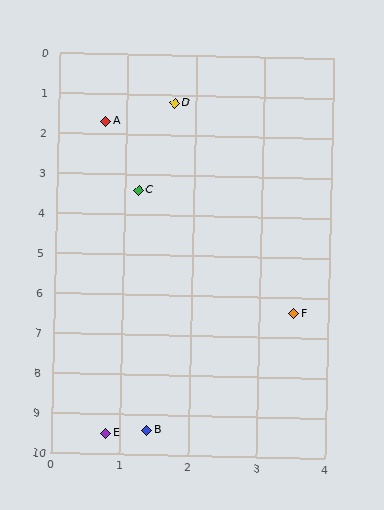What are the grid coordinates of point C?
Point C is at approximately (1.2, 3.4).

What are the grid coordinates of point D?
Point D is at approximately (1.7, 1.2).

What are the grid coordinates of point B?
Point B is at approximately (1.4, 9.4).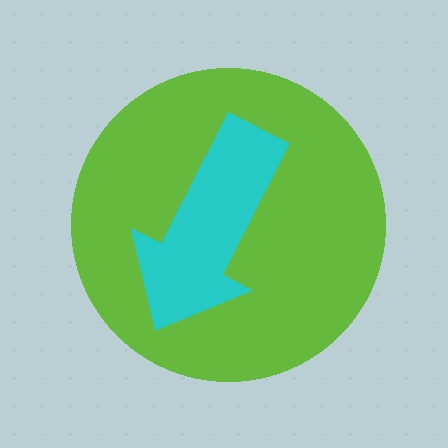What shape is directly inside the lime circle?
The cyan arrow.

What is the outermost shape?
The lime circle.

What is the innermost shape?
The cyan arrow.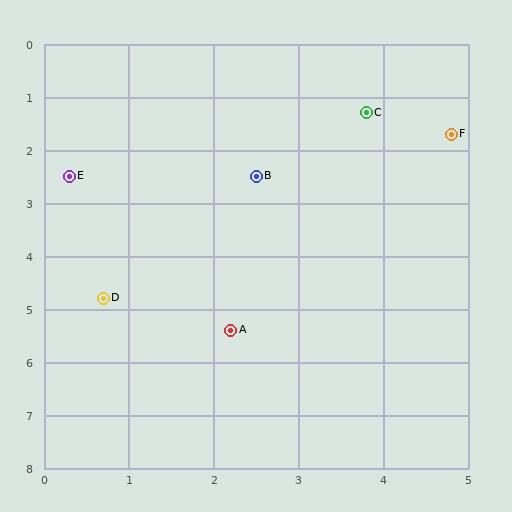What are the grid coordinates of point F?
Point F is at approximately (4.8, 1.7).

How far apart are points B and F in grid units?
Points B and F are about 2.4 grid units apart.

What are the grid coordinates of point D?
Point D is at approximately (0.7, 4.8).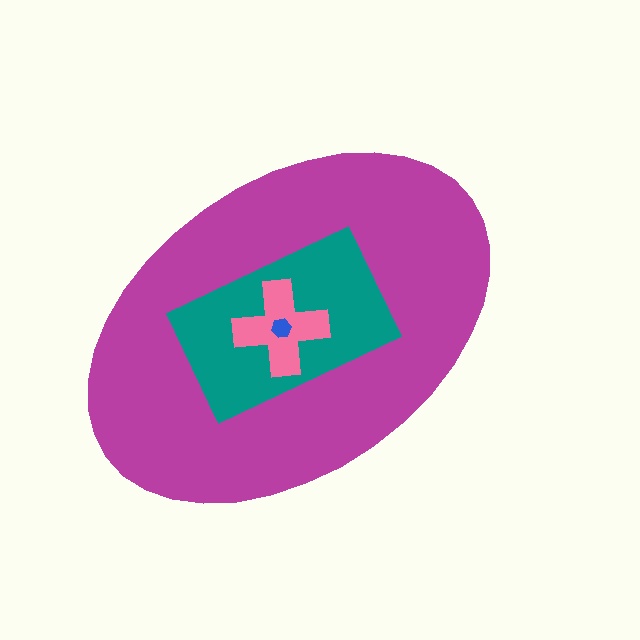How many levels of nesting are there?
4.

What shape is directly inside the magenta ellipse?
The teal rectangle.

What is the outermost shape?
The magenta ellipse.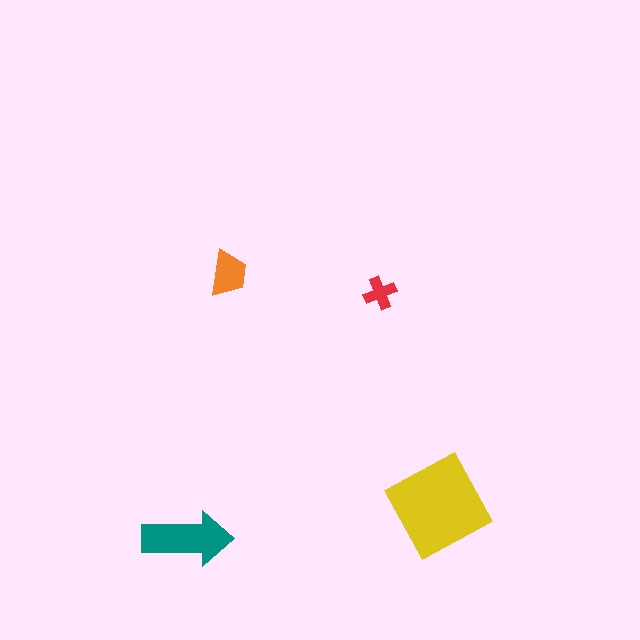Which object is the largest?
The yellow square.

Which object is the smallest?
The red cross.